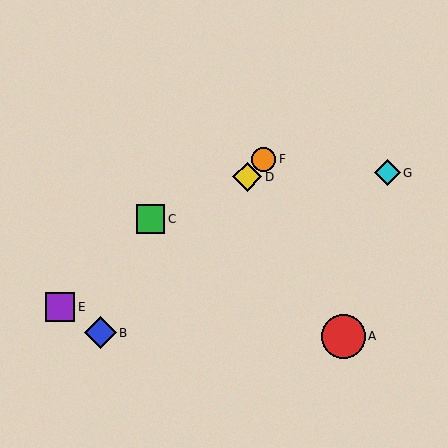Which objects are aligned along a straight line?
Objects B, D, F are aligned along a straight line.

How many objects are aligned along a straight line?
3 objects (B, D, F) are aligned along a straight line.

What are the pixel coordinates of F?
Object F is at (264, 159).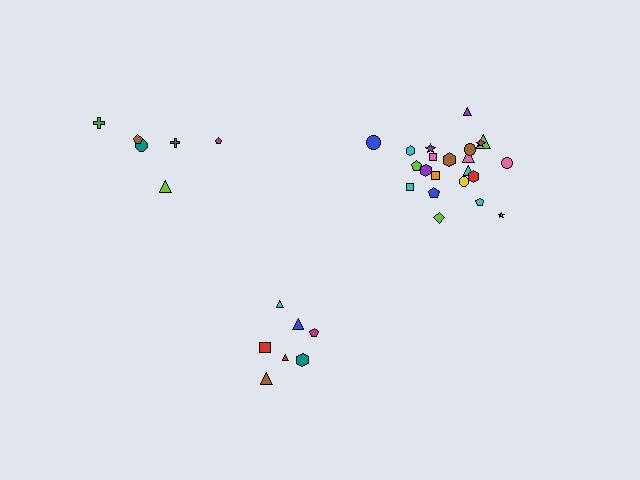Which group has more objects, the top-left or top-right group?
The top-right group.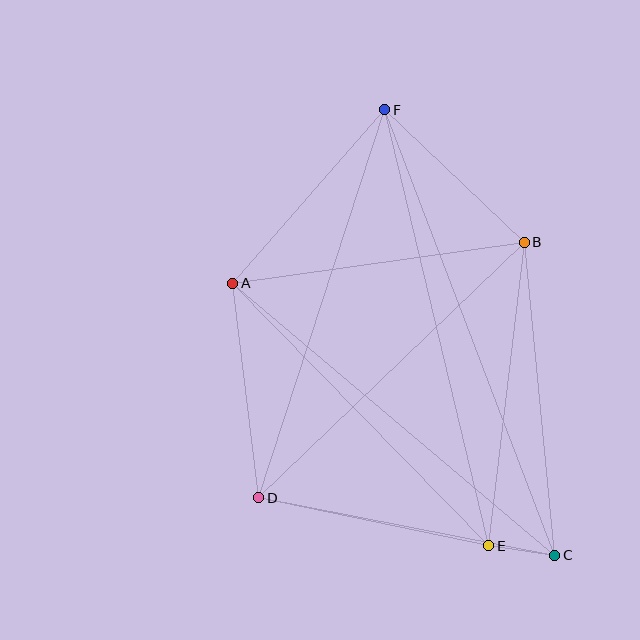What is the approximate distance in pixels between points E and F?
The distance between E and F is approximately 448 pixels.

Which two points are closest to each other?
Points C and E are closest to each other.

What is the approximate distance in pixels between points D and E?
The distance between D and E is approximately 235 pixels.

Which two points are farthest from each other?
Points C and F are farthest from each other.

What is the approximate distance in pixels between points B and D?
The distance between B and D is approximately 368 pixels.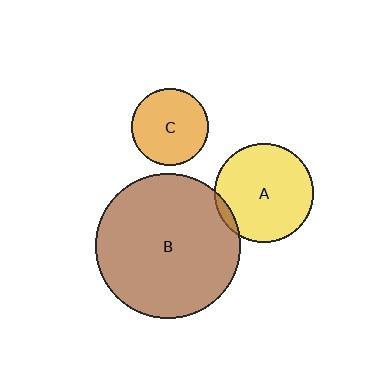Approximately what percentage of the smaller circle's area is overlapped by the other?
Approximately 5%.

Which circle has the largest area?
Circle B (brown).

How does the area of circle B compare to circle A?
Approximately 2.1 times.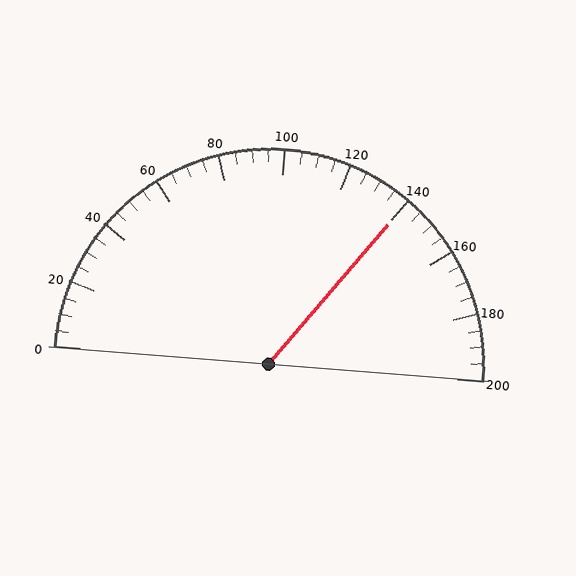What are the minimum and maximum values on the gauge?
The gauge ranges from 0 to 200.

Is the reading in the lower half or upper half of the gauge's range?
The reading is in the upper half of the range (0 to 200).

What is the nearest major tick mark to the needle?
The nearest major tick mark is 140.